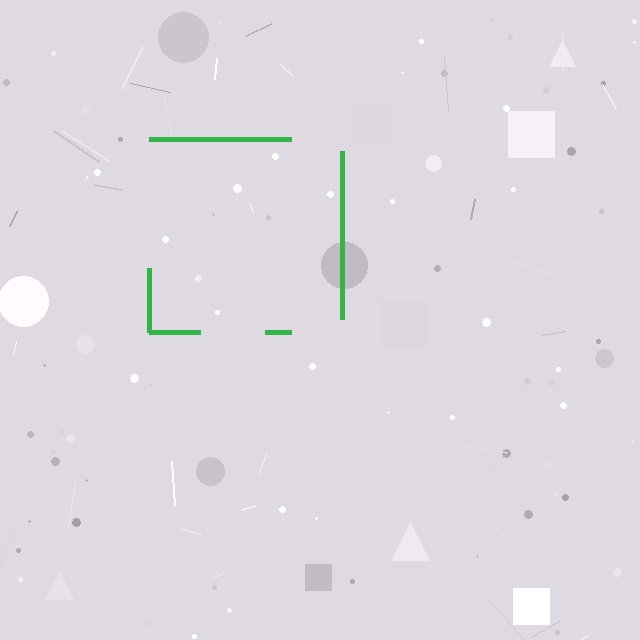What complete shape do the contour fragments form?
The contour fragments form a square.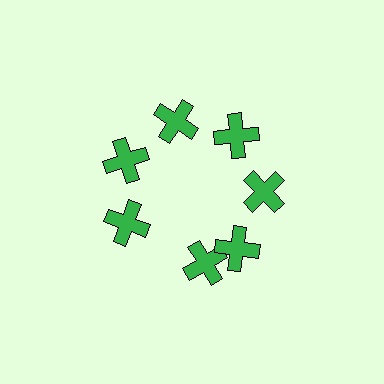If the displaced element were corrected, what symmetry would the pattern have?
It would have 7-fold rotational symmetry — the pattern would map onto itself every 51 degrees.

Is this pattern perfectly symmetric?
No. The 7 green crosses are arranged in a ring, but one element near the 6 o'clock position is rotated out of alignment along the ring, breaking the 7-fold rotational symmetry.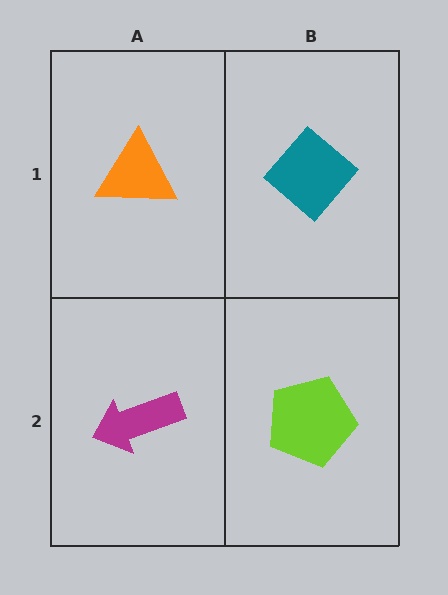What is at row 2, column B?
A lime pentagon.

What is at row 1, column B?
A teal diamond.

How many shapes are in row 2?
2 shapes.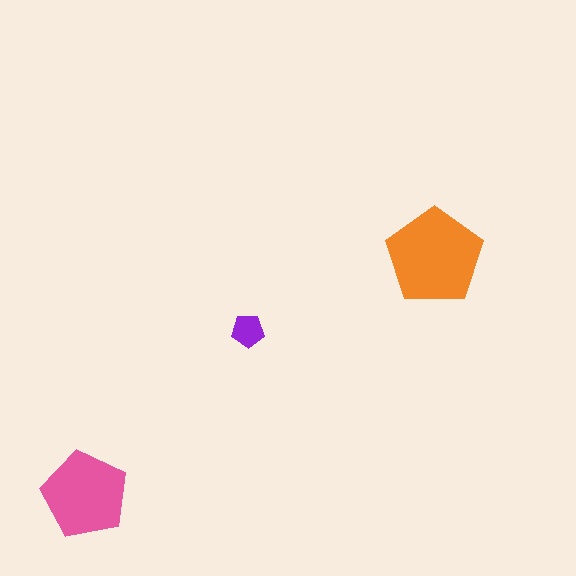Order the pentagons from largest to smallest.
the orange one, the pink one, the purple one.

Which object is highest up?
The orange pentagon is topmost.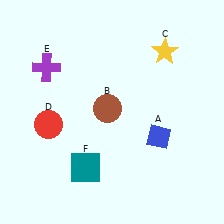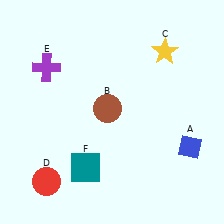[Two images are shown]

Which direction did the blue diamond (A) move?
The blue diamond (A) moved right.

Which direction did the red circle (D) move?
The red circle (D) moved down.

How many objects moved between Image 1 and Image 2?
2 objects moved between the two images.